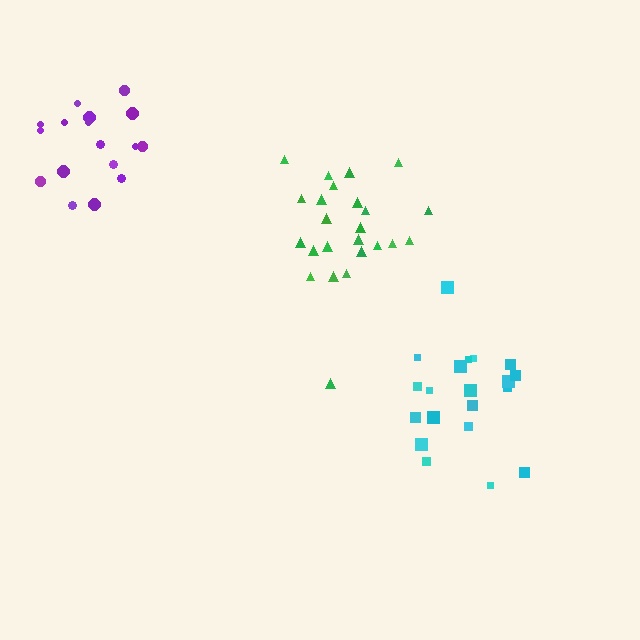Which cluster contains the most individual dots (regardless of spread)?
Green (24).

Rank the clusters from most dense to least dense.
purple, green, cyan.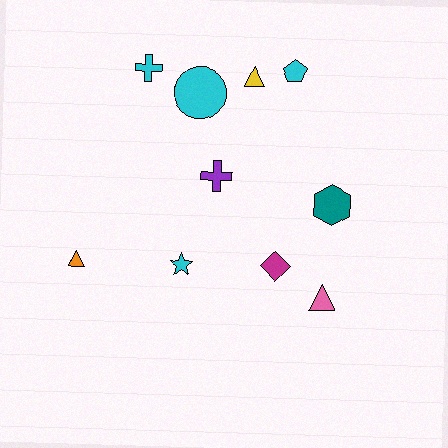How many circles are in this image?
There is 1 circle.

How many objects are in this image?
There are 10 objects.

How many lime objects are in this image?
There are no lime objects.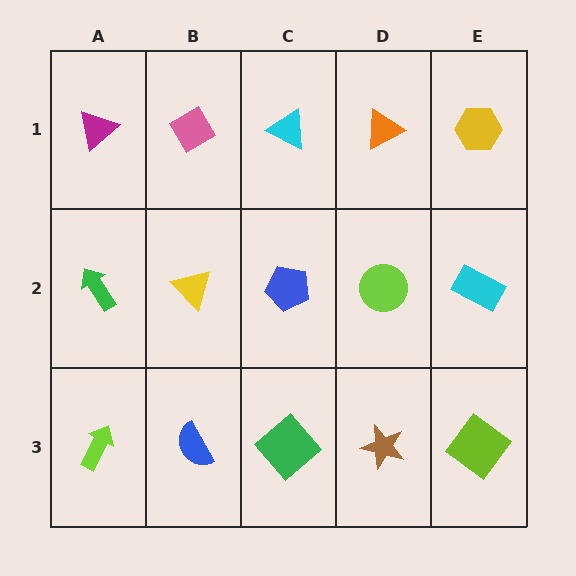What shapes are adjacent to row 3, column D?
A lime circle (row 2, column D), a green diamond (row 3, column C), a lime diamond (row 3, column E).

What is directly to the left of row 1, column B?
A magenta triangle.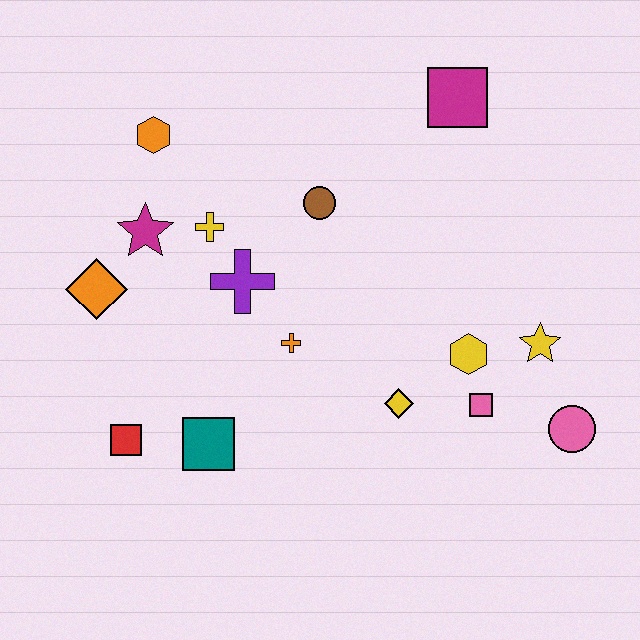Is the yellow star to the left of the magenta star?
No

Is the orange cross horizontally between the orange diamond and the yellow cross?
No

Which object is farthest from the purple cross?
The pink circle is farthest from the purple cross.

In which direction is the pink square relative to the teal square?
The pink square is to the right of the teal square.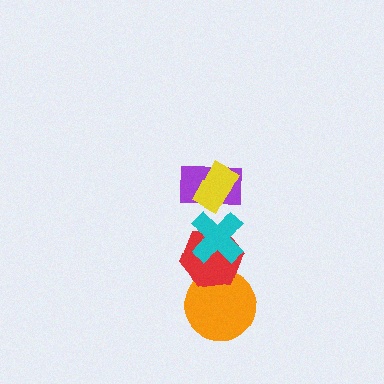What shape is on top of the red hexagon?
The cyan cross is on top of the red hexagon.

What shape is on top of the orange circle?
The red hexagon is on top of the orange circle.